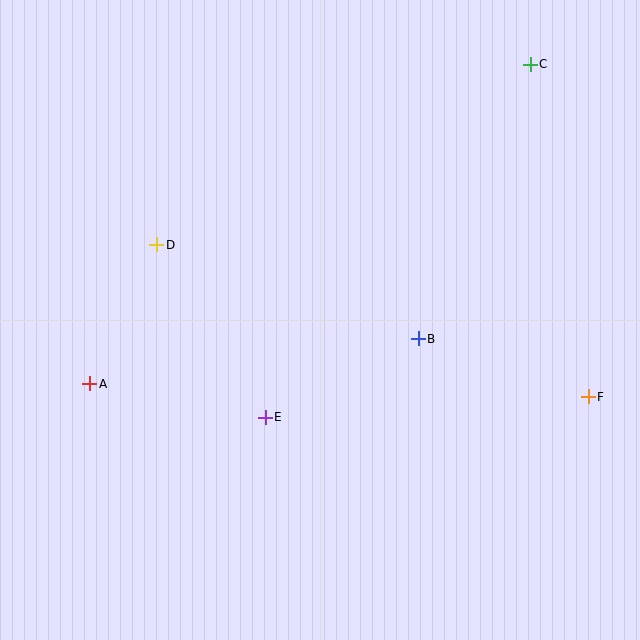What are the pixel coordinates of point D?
Point D is at (157, 245).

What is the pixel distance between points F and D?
The distance between F and D is 457 pixels.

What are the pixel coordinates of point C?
Point C is at (530, 64).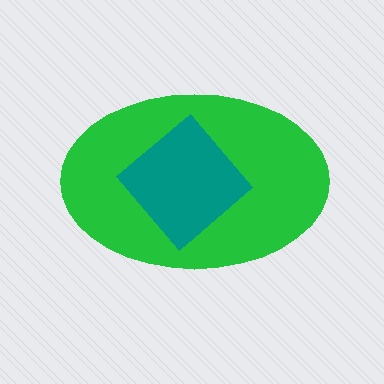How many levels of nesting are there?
2.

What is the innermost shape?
The teal diamond.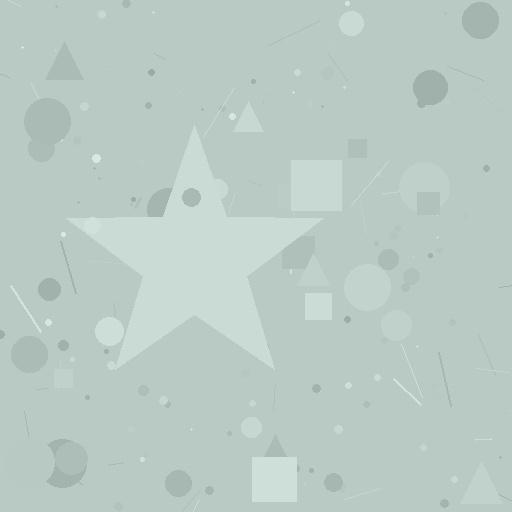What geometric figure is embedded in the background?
A star is embedded in the background.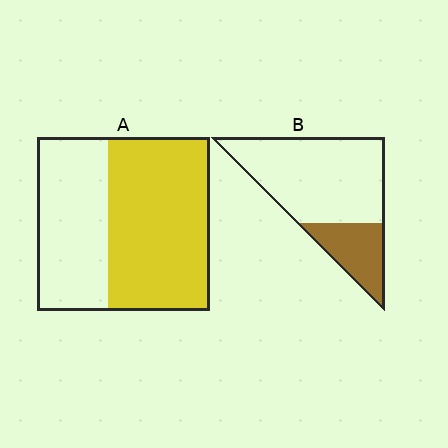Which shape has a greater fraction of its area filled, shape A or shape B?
Shape A.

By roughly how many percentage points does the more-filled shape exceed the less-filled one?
By roughly 35 percentage points (A over B).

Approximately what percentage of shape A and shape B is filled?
A is approximately 60% and B is approximately 25%.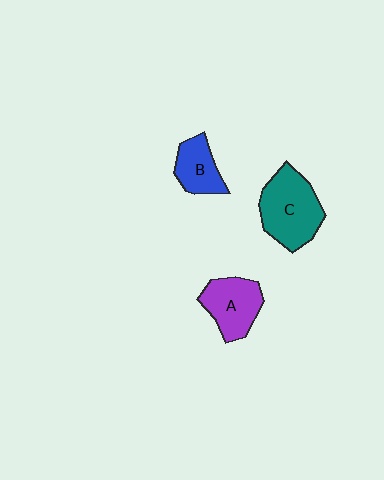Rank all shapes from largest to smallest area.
From largest to smallest: C (teal), A (purple), B (blue).